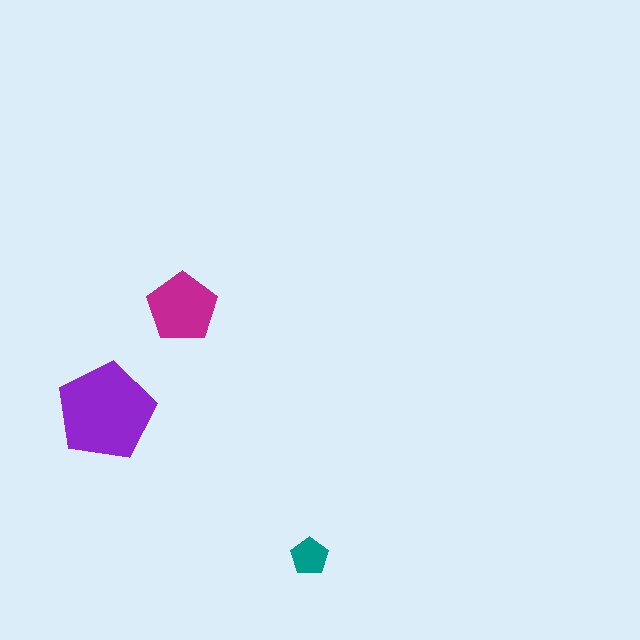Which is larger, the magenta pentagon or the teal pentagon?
The magenta one.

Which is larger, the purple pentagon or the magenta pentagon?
The purple one.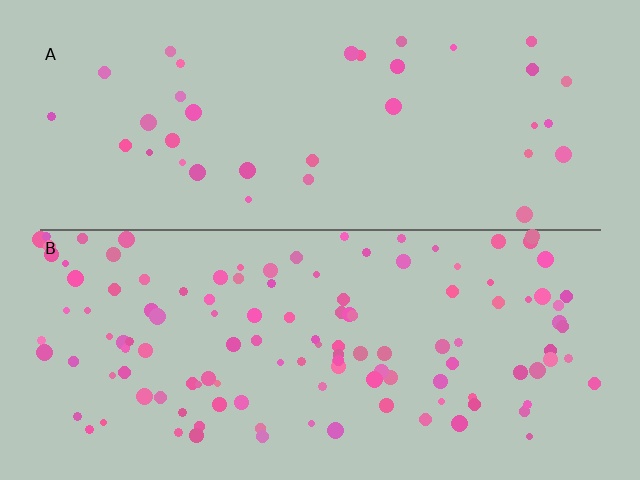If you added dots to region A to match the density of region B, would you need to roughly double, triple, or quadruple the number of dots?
Approximately triple.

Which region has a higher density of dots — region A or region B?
B (the bottom).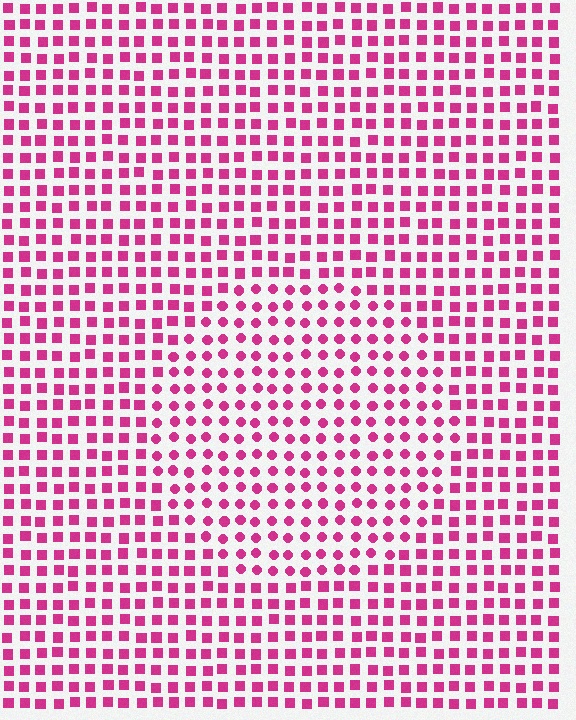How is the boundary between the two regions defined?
The boundary is defined by a change in element shape: circles inside vs. squares outside. All elements share the same color and spacing.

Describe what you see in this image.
The image is filled with small magenta elements arranged in a uniform grid. A circle-shaped region contains circles, while the surrounding area contains squares. The boundary is defined purely by the change in element shape.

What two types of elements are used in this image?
The image uses circles inside the circle region and squares outside it.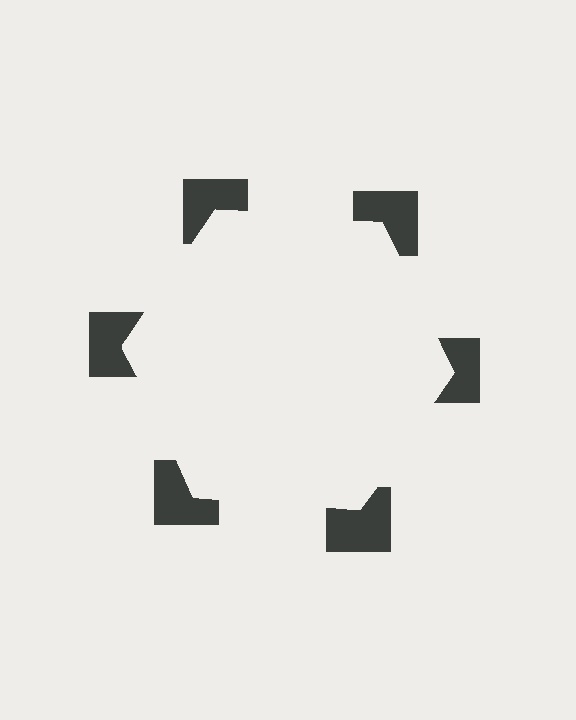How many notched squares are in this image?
There are 6 — one at each vertex of the illusory hexagon.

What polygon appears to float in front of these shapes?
An illusory hexagon — its edges are inferred from the aligned wedge cuts in the notched squares, not physically drawn.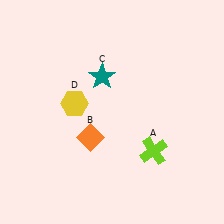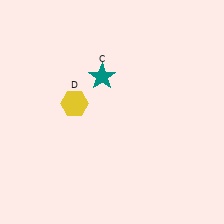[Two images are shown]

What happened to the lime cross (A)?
The lime cross (A) was removed in Image 2. It was in the bottom-right area of Image 1.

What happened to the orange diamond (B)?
The orange diamond (B) was removed in Image 2. It was in the bottom-left area of Image 1.